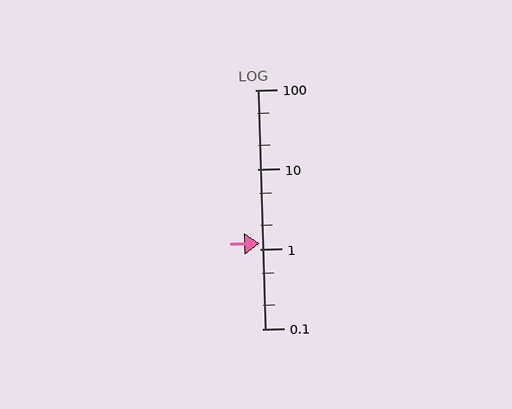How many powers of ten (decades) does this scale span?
The scale spans 3 decades, from 0.1 to 100.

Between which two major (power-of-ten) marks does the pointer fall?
The pointer is between 1 and 10.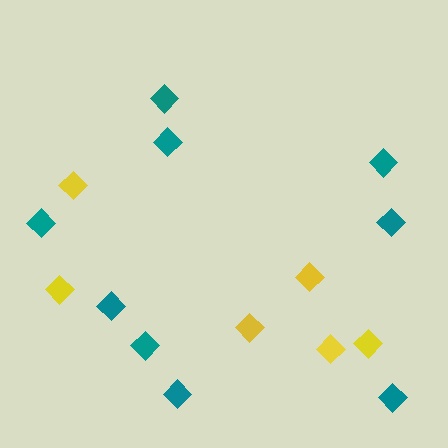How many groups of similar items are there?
There are 2 groups: one group of yellow diamonds (6) and one group of teal diamonds (9).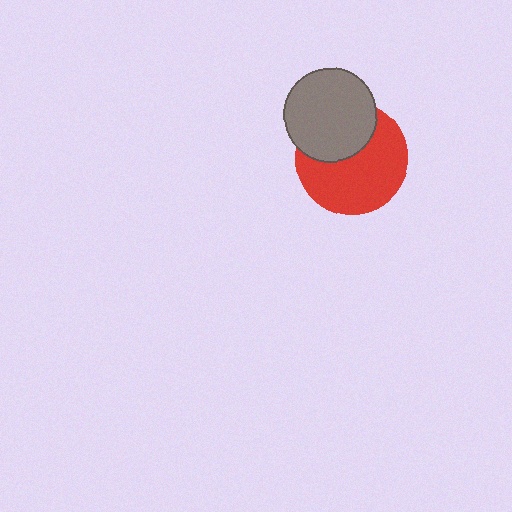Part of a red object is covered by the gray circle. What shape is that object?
It is a circle.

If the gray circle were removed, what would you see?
You would see the complete red circle.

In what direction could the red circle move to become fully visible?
The red circle could move down. That would shift it out from behind the gray circle entirely.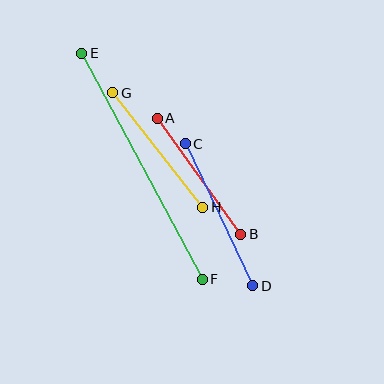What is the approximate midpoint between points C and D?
The midpoint is at approximately (219, 215) pixels.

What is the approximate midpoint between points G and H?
The midpoint is at approximately (158, 150) pixels.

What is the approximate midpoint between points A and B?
The midpoint is at approximately (199, 176) pixels.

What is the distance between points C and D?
The distance is approximately 158 pixels.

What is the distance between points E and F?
The distance is approximately 256 pixels.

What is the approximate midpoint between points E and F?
The midpoint is at approximately (142, 166) pixels.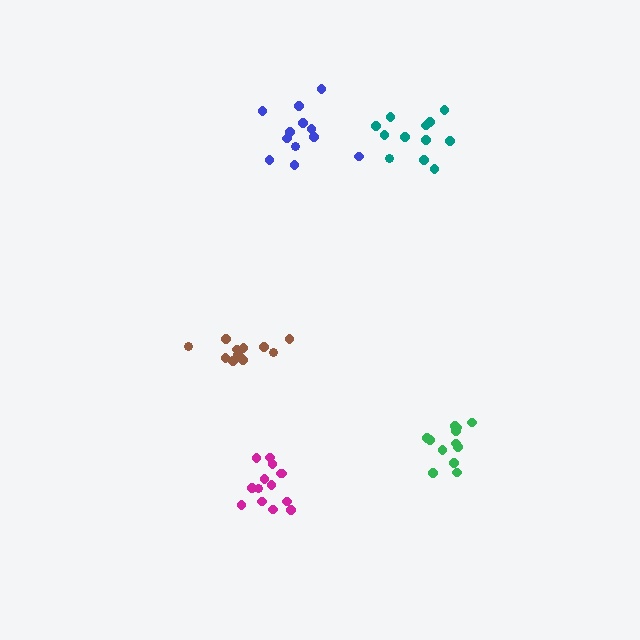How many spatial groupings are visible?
There are 5 spatial groupings.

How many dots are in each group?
Group 1: 12 dots, Group 2: 12 dots, Group 3: 12 dots, Group 4: 14 dots, Group 5: 12 dots (62 total).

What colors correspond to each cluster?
The clusters are colored: teal, green, blue, magenta, brown.